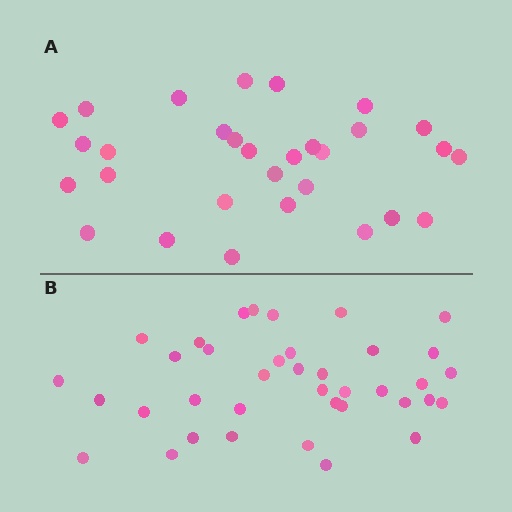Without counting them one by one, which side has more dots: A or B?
Region B (the bottom region) has more dots.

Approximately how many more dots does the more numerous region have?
Region B has roughly 8 or so more dots than region A.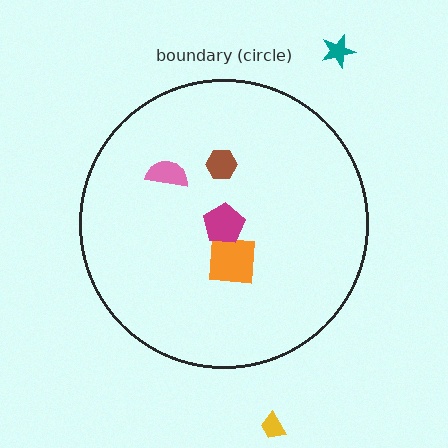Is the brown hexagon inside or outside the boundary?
Inside.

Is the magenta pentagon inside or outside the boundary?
Inside.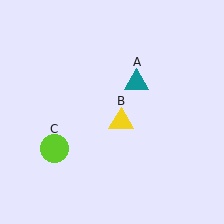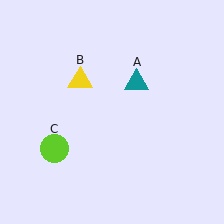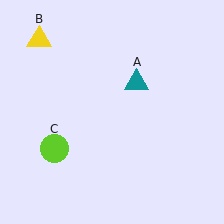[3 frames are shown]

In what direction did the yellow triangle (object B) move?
The yellow triangle (object B) moved up and to the left.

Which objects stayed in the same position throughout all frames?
Teal triangle (object A) and lime circle (object C) remained stationary.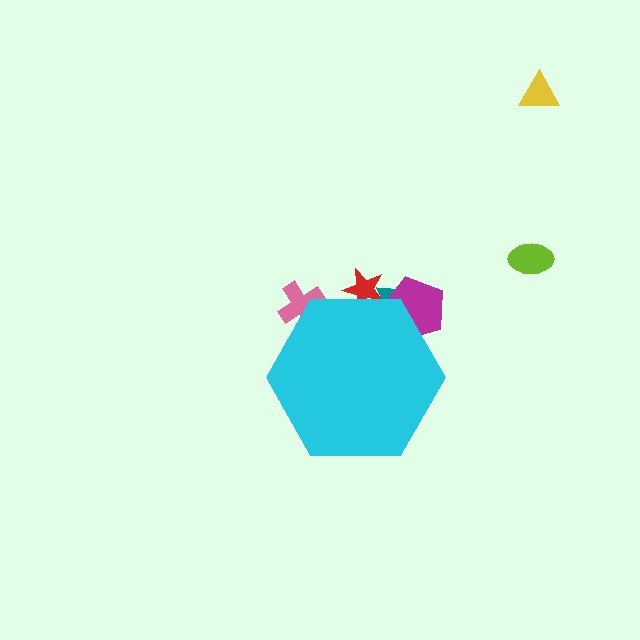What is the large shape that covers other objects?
A cyan hexagon.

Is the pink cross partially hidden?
Yes, the pink cross is partially hidden behind the cyan hexagon.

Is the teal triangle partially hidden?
Yes, the teal triangle is partially hidden behind the cyan hexagon.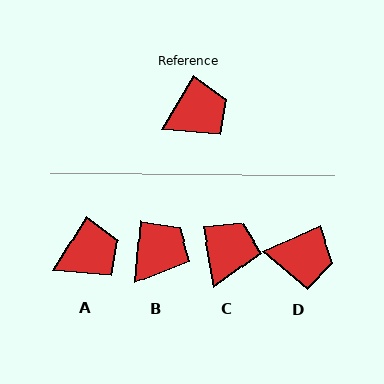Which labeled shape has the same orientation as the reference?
A.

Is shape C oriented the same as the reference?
No, it is off by about 42 degrees.